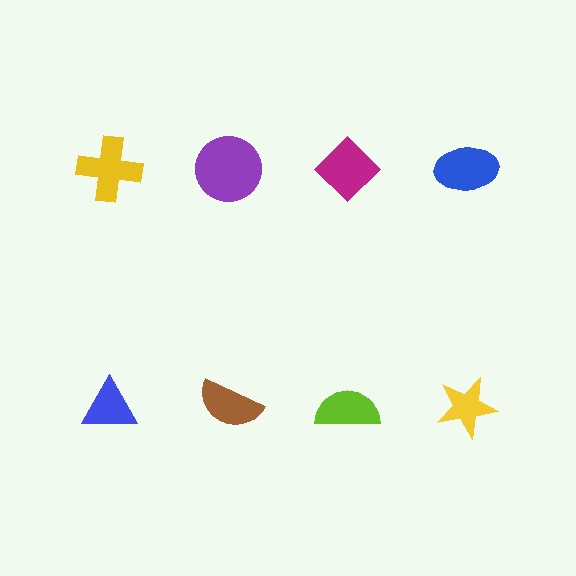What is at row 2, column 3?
A lime semicircle.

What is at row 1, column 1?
A yellow cross.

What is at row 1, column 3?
A magenta diamond.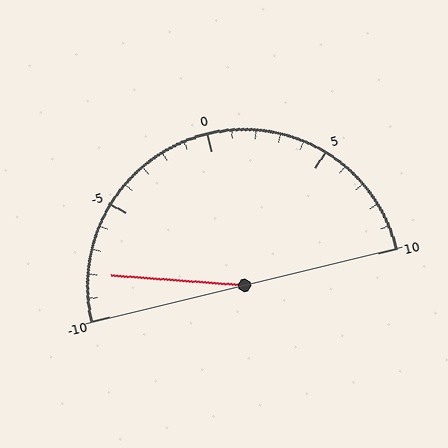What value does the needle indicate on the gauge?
The needle indicates approximately -8.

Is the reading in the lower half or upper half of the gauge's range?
The reading is in the lower half of the range (-10 to 10).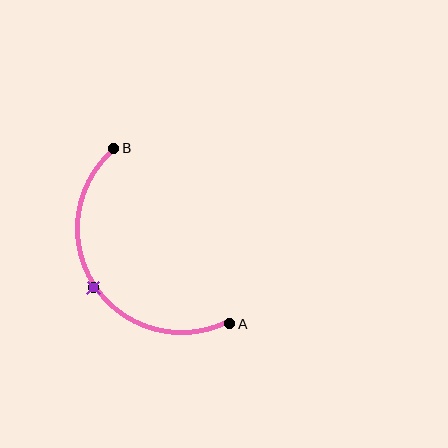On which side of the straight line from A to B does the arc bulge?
The arc bulges to the left of the straight line connecting A and B.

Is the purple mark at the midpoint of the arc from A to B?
Yes. The purple mark lies on the arc at equal arc-length from both A and B — it is the arc midpoint.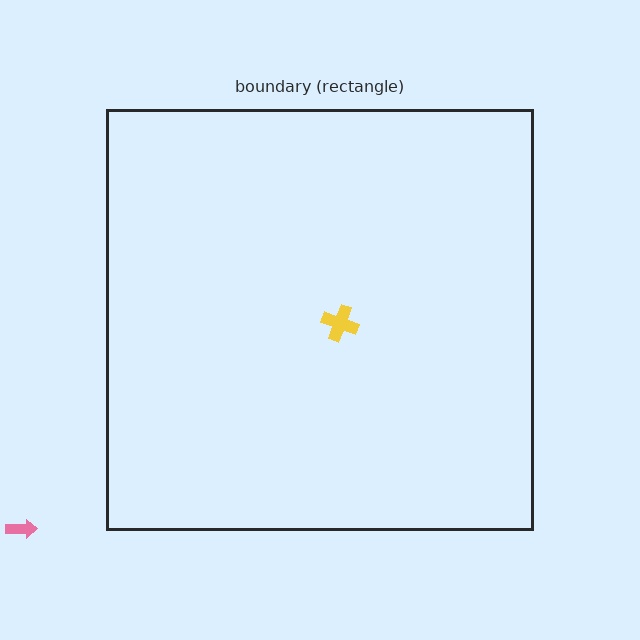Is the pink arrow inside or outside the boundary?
Outside.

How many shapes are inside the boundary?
1 inside, 1 outside.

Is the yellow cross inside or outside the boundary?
Inside.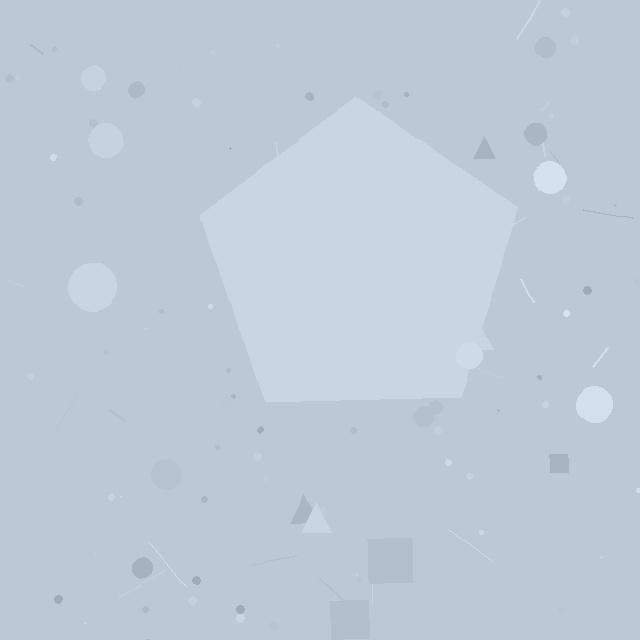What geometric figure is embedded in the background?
A pentagon is embedded in the background.